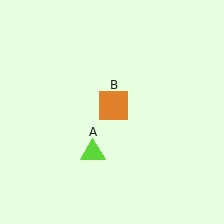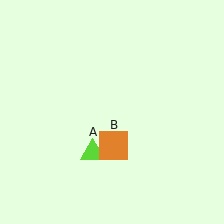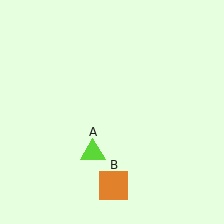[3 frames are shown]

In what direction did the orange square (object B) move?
The orange square (object B) moved down.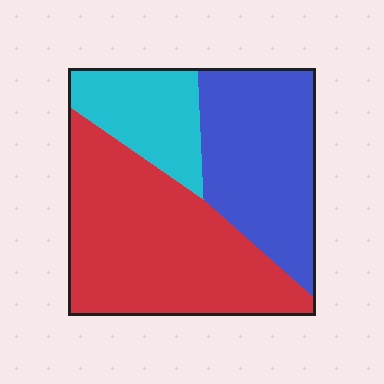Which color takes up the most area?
Red, at roughly 50%.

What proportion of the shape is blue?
Blue takes up between a third and a half of the shape.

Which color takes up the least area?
Cyan, at roughly 20%.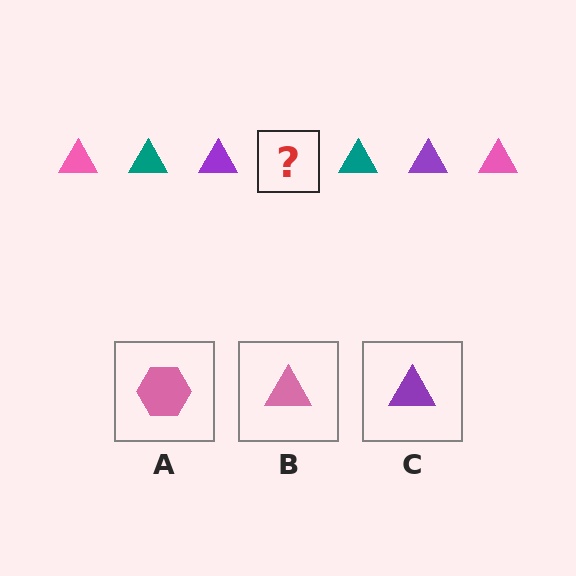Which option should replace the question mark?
Option B.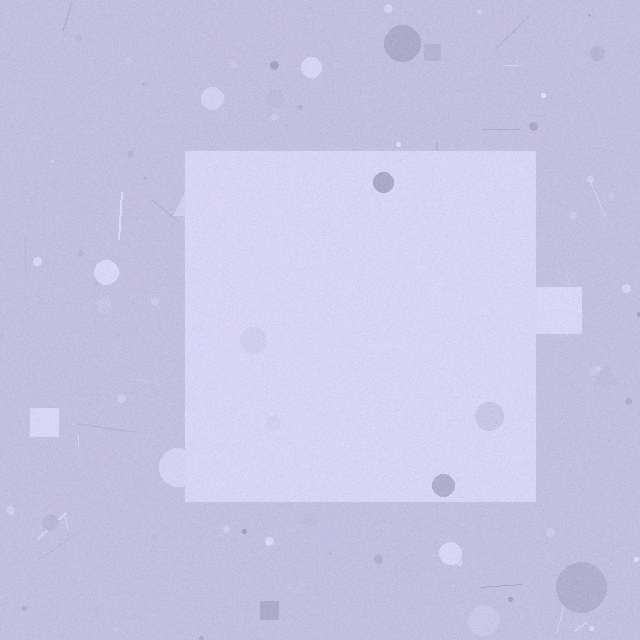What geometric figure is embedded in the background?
A square is embedded in the background.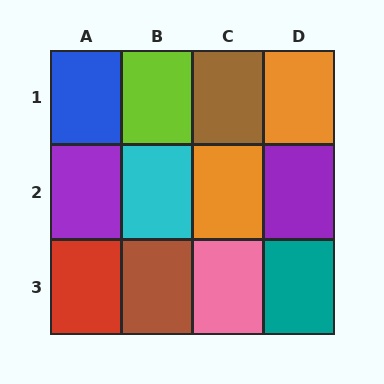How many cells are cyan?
1 cell is cyan.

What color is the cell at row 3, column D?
Teal.